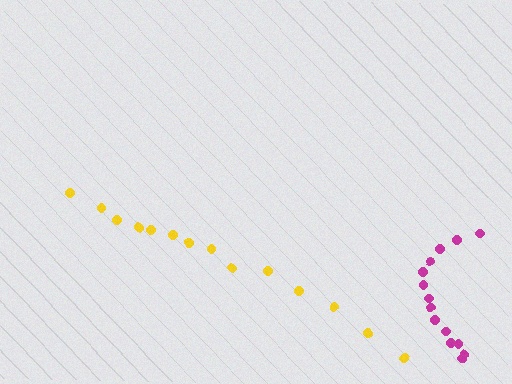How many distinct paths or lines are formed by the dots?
There are 2 distinct paths.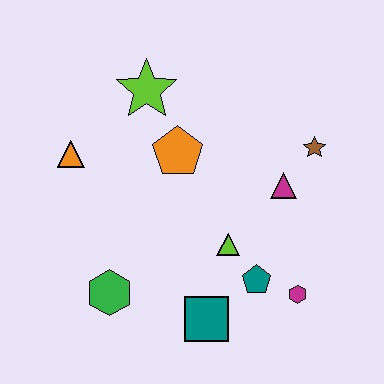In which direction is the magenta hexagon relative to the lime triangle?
The magenta hexagon is to the right of the lime triangle.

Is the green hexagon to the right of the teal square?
No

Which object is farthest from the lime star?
The magenta hexagon is farthest from the lime star.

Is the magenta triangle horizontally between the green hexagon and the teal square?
No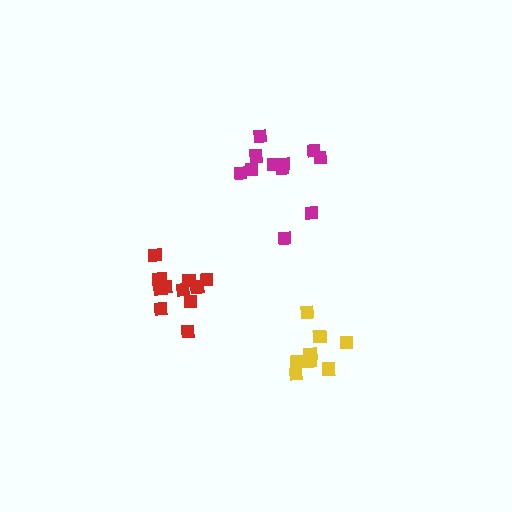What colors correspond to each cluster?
The clusters are colored: red, yellow, magenta.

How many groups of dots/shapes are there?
There are 3 groups.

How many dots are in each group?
Group 1: 12 dots, Group 2: 8 dots, Group 3: 11 dots (31 total).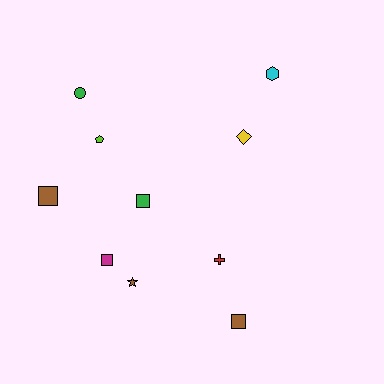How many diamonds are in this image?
There is 1 diamond.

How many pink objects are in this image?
There are no pink objects.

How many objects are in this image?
There are 10 objects.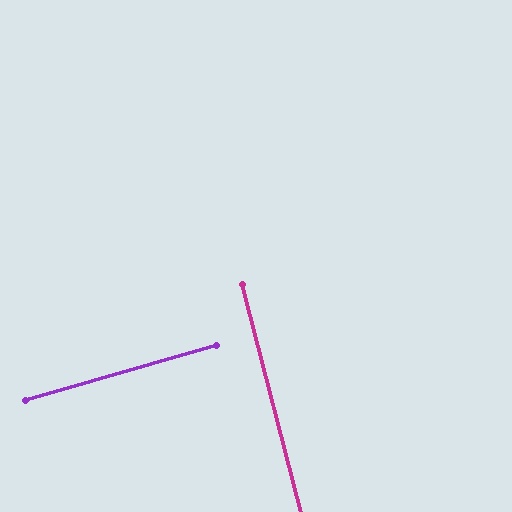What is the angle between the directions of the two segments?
Approximately 88 degrees.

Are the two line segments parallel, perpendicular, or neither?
Perpendicular — they meet at approximately 88°.